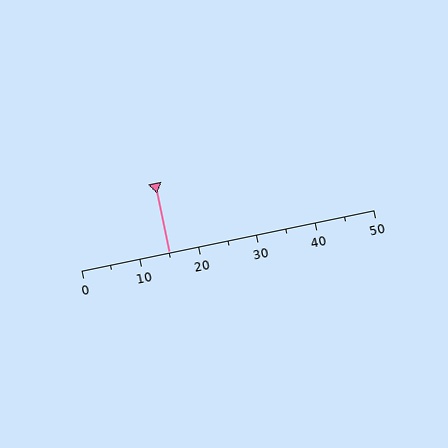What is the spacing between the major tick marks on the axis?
The major ticks are spaced 10 apart.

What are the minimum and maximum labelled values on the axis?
The axis runs from 0 to 50.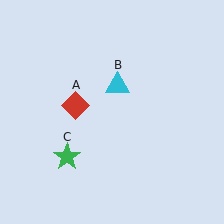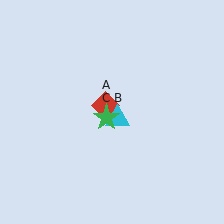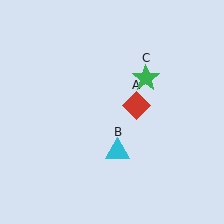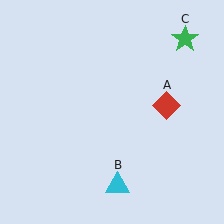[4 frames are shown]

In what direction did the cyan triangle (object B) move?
The cyan triangle (object B) moved down.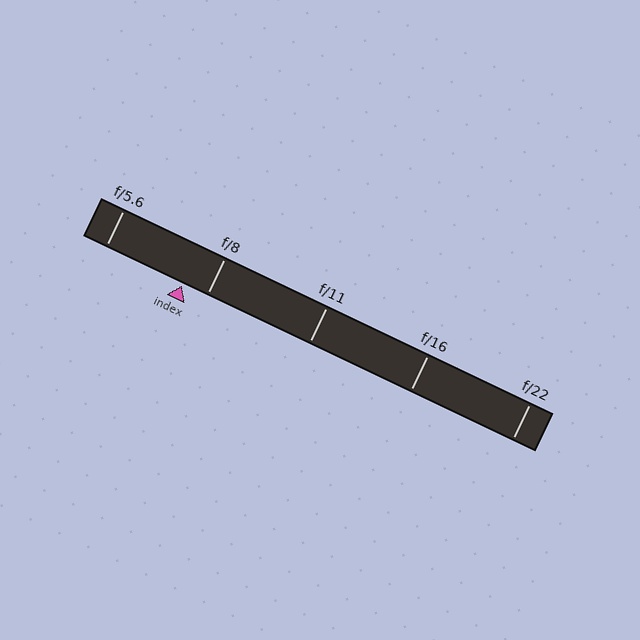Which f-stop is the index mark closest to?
The index mark is closest to f/8.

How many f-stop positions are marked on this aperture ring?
There are 5 f-stop positions marked.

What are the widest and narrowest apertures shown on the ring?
The widest aperture shown is f/5.6 and the narrowest is f/22.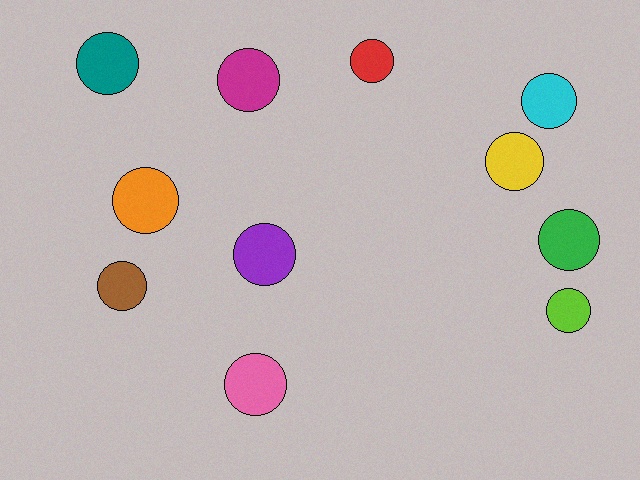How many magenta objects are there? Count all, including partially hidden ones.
There is 1 magenta object.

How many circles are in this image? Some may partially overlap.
There are 11 circles.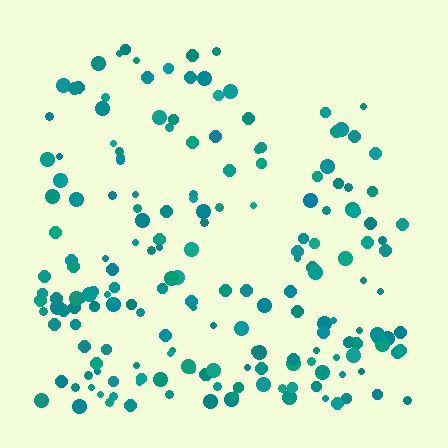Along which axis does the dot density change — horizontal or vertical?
Vertical.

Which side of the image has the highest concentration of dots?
The bottom.